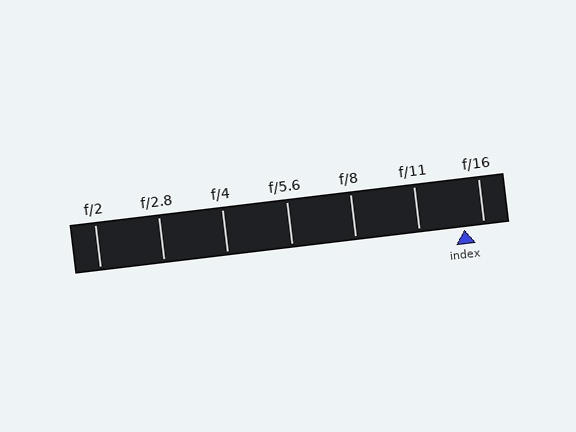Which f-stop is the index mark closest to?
The index mark is closest to f/16.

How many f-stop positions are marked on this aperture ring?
There are 7 f-stop positions marked.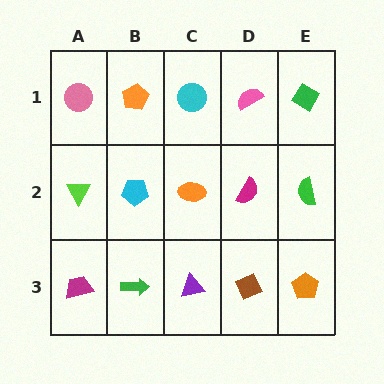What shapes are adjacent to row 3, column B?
A cyan pentagon (row 2, column B), a magenta trapezoid (row 3, column A), a purple triangle (row 3, column C).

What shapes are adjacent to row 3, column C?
An orange ellipse (row 2, column C), a green arrow (row 3, column B), a brown diamond (row 3, column D).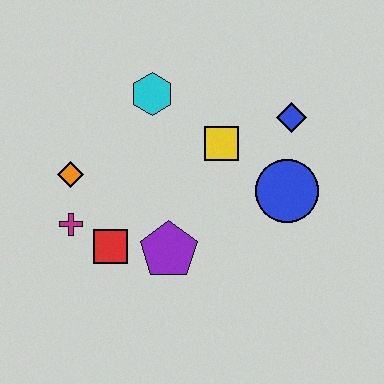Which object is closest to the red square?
The magenta cross is closest to the red square.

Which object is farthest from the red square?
The blue diamond is farthest from the red square.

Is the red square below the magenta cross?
Yes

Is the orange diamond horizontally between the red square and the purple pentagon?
No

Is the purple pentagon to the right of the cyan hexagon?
Yes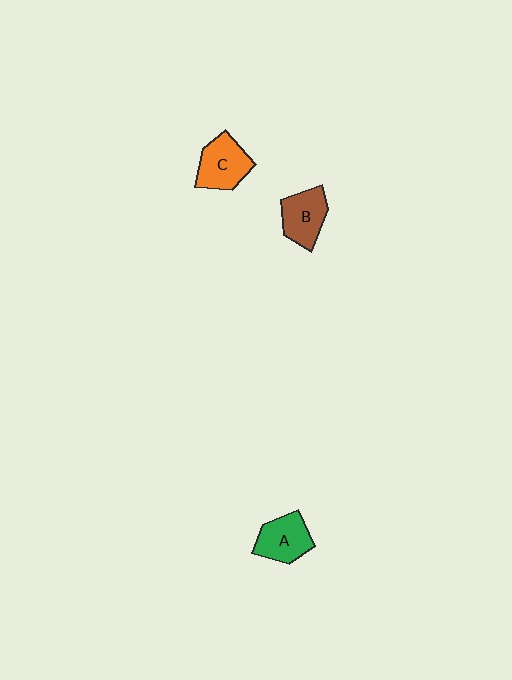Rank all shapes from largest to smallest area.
From largest to smallest: C (orange), A (green), B (brown).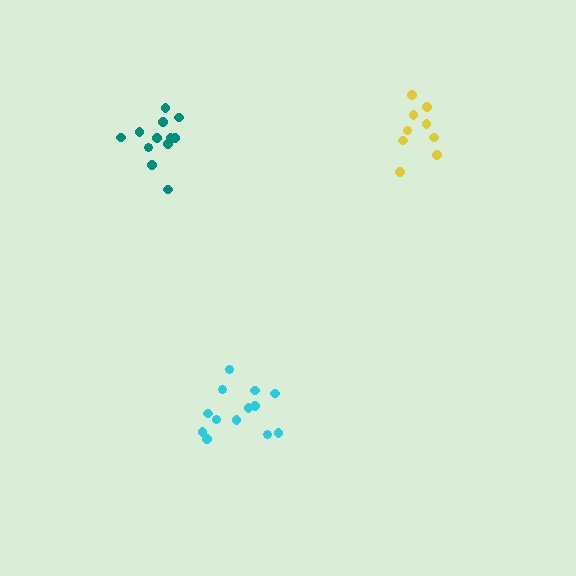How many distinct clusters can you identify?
There are 3 distinct clusters.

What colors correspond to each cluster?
The clusters are colored: teal, yellow, cyan.